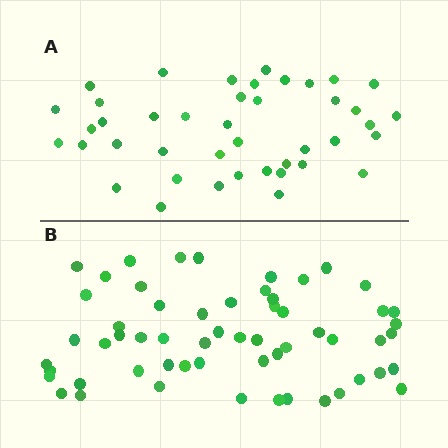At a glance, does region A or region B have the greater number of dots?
Region B (the bottom region) has more dots.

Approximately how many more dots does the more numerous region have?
Region B has approximately 15 more dots than region A.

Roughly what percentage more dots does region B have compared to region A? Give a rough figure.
About 40% more.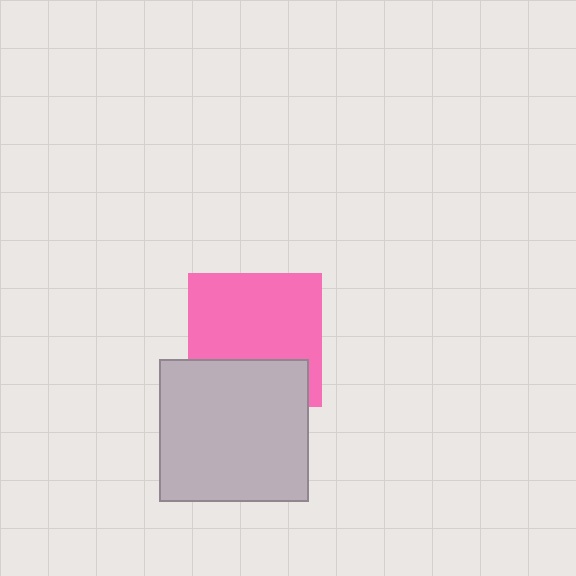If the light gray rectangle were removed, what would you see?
You would see the complete pink square.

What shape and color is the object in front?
The object in front is a light gray rectangle.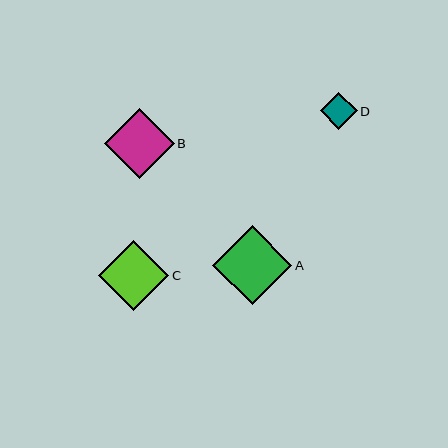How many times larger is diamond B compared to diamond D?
Diamond B is approximately 1.9 times the size of diamond D.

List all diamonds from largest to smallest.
From largest to smallest: A, C, B, D.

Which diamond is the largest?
Diamond A is the largest with a size of approximately 79 pixels.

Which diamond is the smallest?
Diamond D is the smallest with a size of approximately 36 pixels.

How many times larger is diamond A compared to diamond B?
Diamond A is approximately 1.1 times the size of diamond B.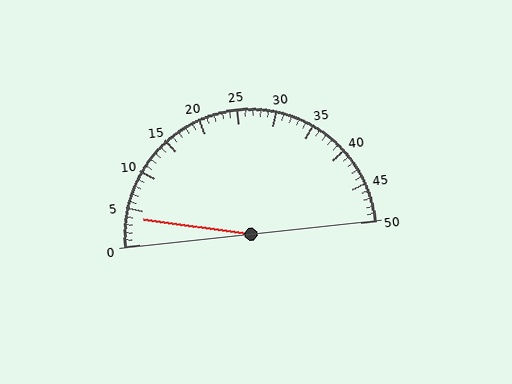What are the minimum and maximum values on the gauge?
The gauge ranges from 0 to 50.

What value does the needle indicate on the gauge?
The needle indicates approximately 4.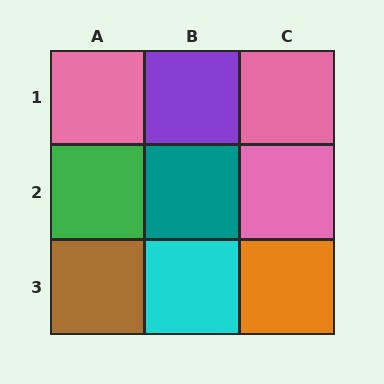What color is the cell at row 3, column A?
Brown.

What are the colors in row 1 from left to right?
Pink, purple, pink.